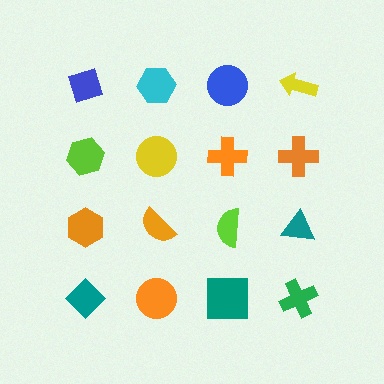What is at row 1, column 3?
A blue circle.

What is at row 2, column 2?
A yellow circle.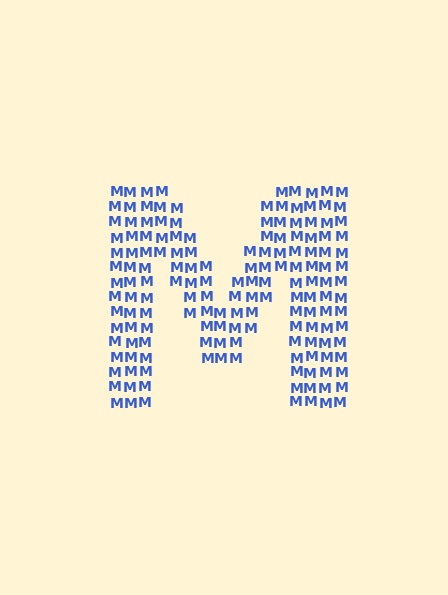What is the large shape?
The large shape is the letter M.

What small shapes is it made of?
It is made of small letter M's.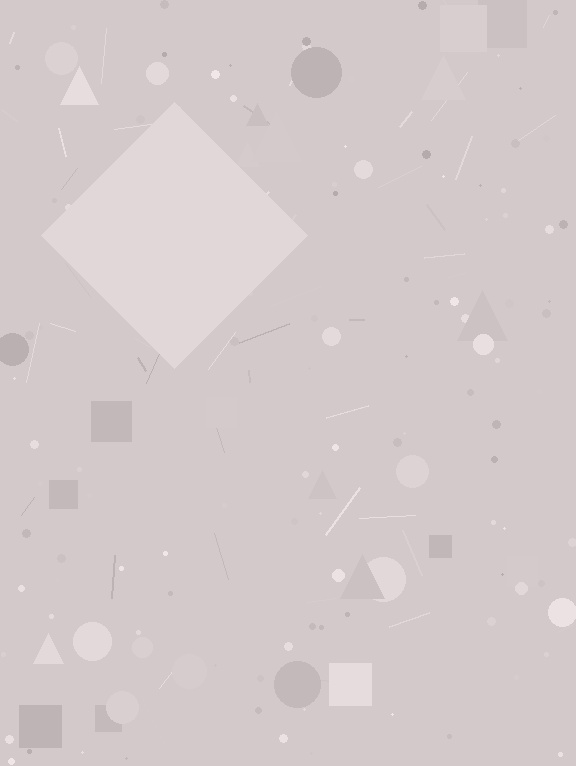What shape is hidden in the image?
A diamond is hidden in the image.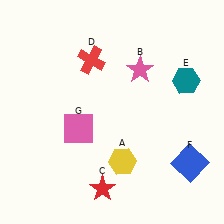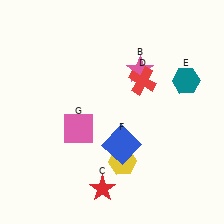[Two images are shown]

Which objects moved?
The objects that moved are: the red cross (D), the blue square (F).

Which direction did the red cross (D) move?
The red cross (D) moved right.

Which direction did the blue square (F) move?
The blue square (F) moved left.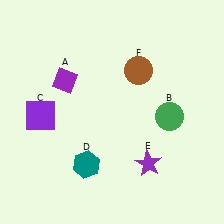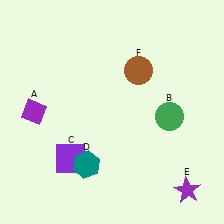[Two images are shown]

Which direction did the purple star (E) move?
The purple star (E) moved right.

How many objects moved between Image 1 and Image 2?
3 objects moved between the two images.